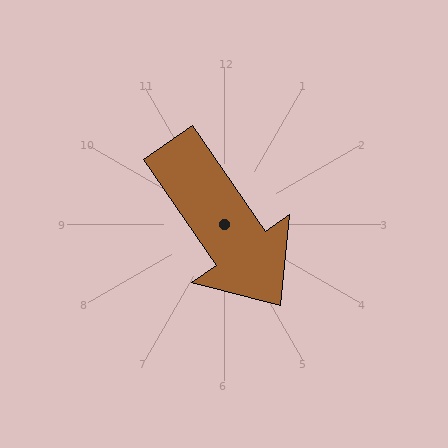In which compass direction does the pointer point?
Southeast.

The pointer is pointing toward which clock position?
Roughly 5 o'clock.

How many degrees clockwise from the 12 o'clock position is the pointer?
Approximately 145 degrees.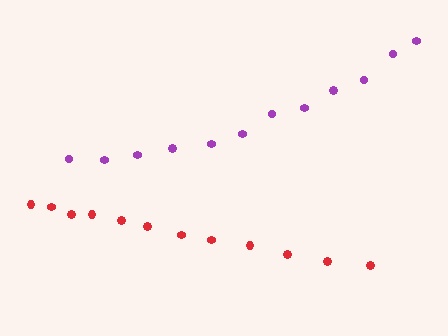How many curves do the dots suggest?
There are 2 distinct paths.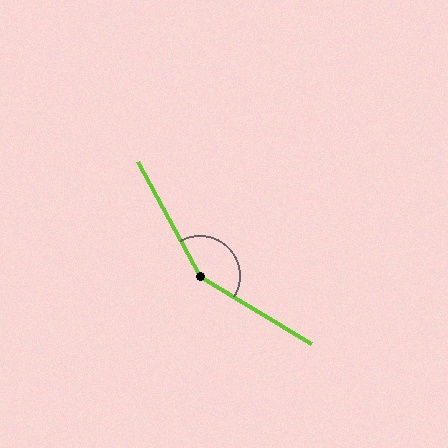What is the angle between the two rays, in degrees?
Approximately 150 degrees.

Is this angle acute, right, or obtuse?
It is obtuse.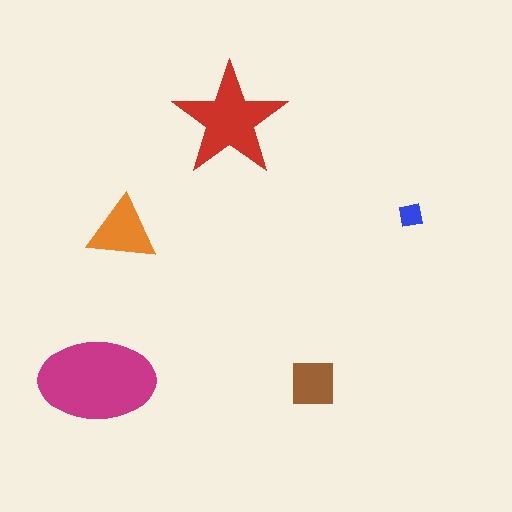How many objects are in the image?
There are 5 objects in the image.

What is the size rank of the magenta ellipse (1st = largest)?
1st.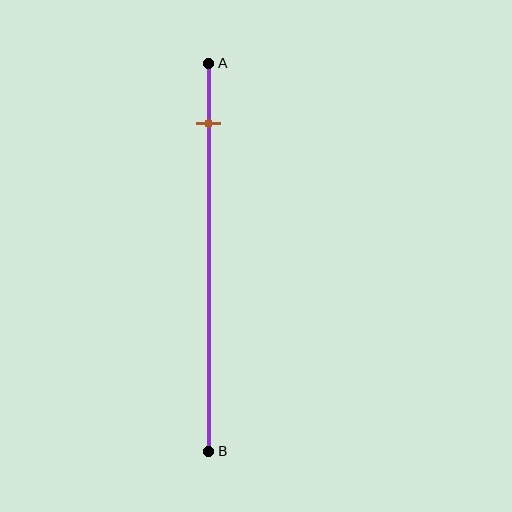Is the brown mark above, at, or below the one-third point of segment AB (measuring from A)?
The brown mark is above the one-third point of segment AB.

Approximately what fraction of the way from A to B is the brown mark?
The brown mark is approximately 15% of the way from A to B.